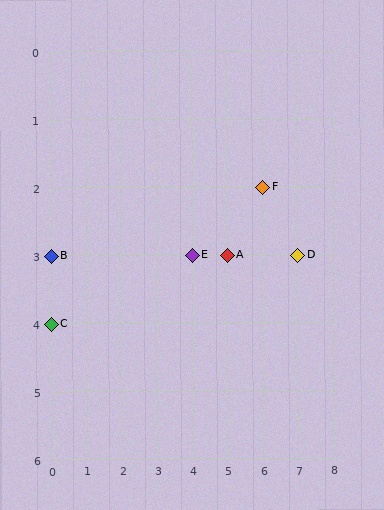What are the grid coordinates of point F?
Point F is at grid coordinates (6, 2).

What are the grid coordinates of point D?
Point D is at grid coordinates (7, 3).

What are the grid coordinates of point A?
Point A is at grid coordinates (5, 3).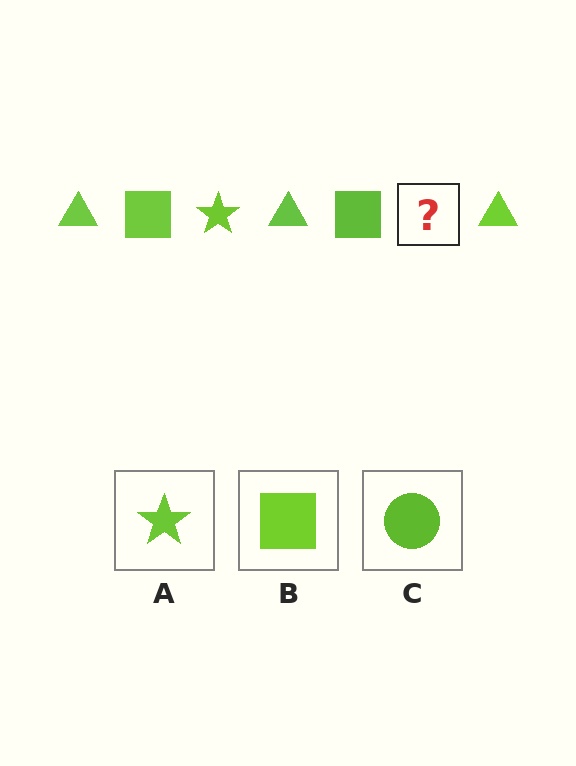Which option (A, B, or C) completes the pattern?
A.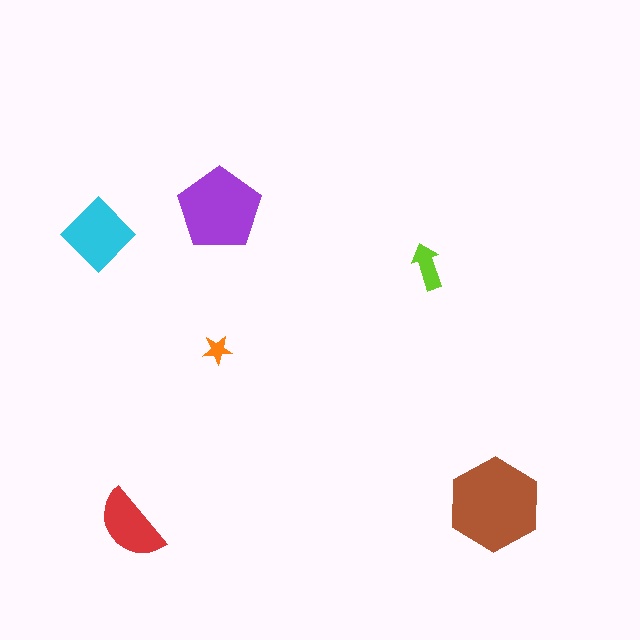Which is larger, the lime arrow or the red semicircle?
The red semicircle.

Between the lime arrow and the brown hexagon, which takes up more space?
The brown hexagon.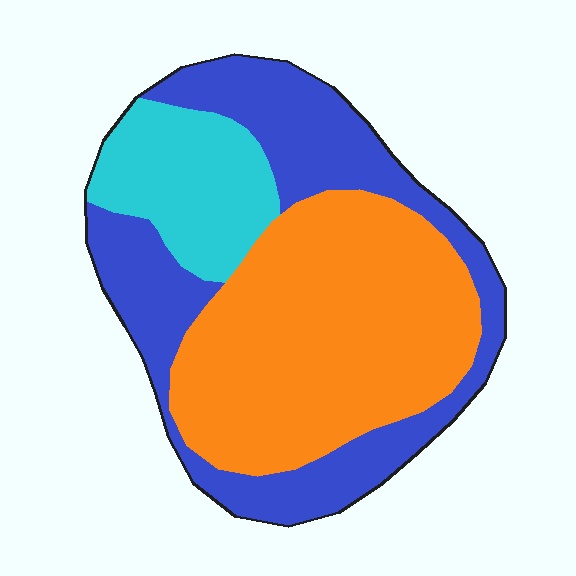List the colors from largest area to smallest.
From largest to smallest: orange, blue, cyan.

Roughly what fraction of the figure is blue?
Blue takes up about three eighths (3/8) of the figure.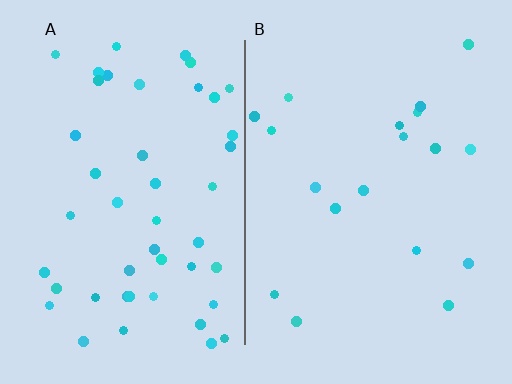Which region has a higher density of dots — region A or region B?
A (the left).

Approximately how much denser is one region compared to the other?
Approximately 2.5× — region A over region B.